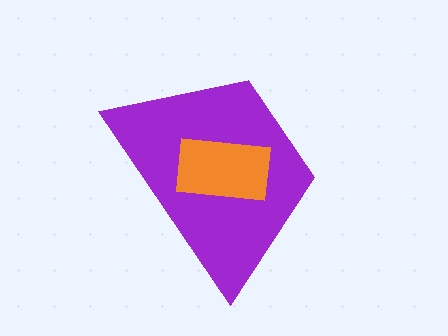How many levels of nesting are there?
2.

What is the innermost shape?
The orange rectangle.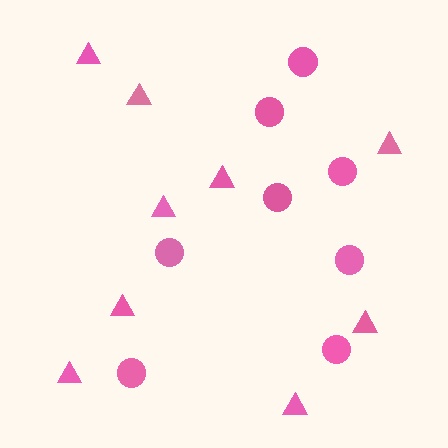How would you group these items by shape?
There are 2 groups: one group of circles (8) and one group of triangles (9).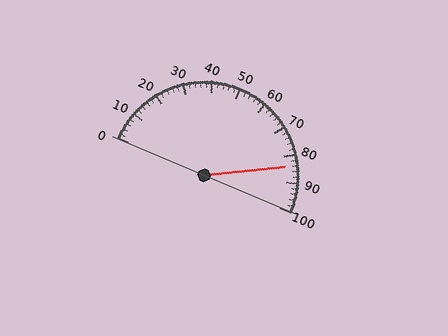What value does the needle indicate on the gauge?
The needle indicates approximately 84.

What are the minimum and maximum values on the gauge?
The gauge ranges from 0 to 100.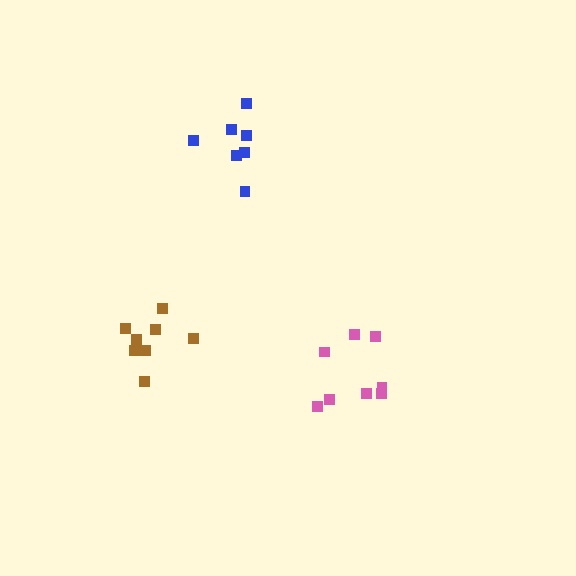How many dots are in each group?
Group 1: 8 dots, Group 2: 7 dots, Group 3: 8 dots (23 total).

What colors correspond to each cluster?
The clusters are colored: pink, blue, brown.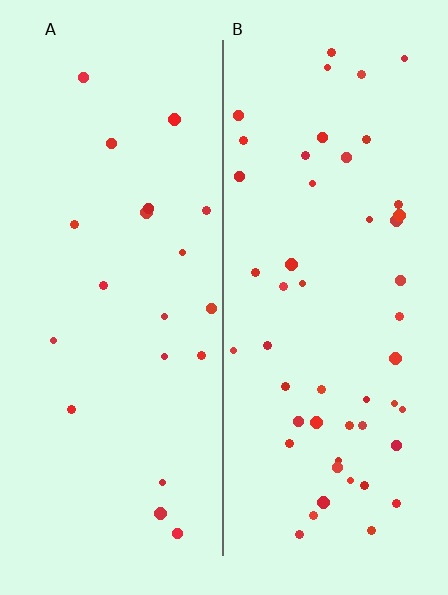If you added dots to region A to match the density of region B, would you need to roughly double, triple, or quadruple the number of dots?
Approximately double.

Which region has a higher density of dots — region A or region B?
B (the right).